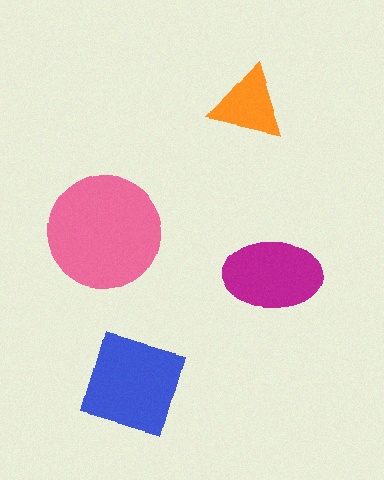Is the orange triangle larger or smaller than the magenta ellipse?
Smaller.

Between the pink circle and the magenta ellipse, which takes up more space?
The pink circle.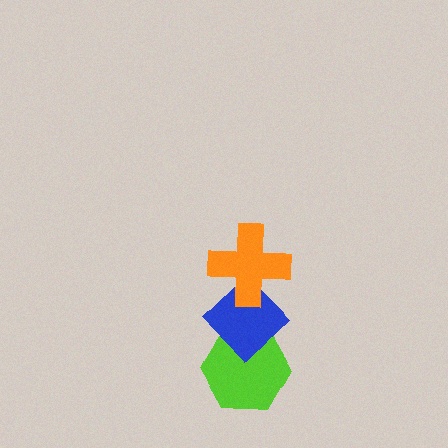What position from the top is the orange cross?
The orange cross is 1st from the top.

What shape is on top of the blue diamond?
The orange cross is on top of the blue diamond.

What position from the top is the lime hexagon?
The lime hexagon is 3rd from the top.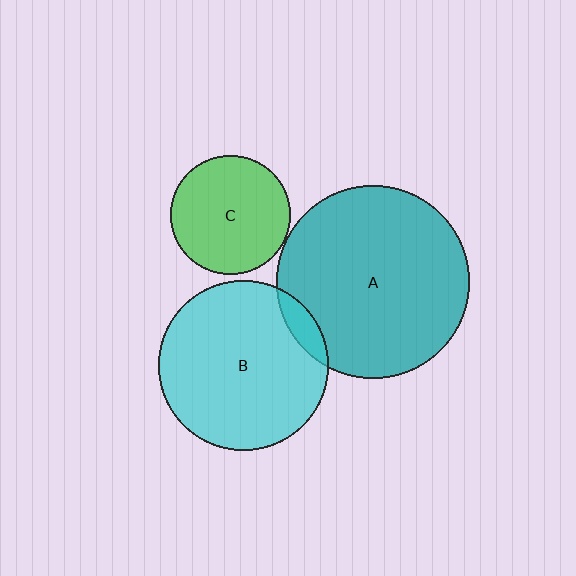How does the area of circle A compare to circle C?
Approximately 2.6 times.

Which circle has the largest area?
Circle A (teal).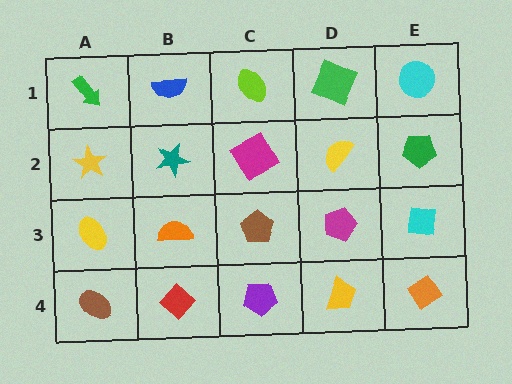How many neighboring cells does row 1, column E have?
2.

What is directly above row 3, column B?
A teal star.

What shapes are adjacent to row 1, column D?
A yellow semicircle (row 2, column D), a lime ellipse (row 1, column C), a cyan circle (row 1, column E).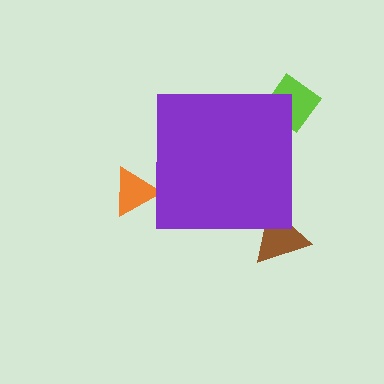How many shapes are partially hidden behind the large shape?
3 shapes are partially hidden.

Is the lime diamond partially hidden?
Yes, the lime diamond is partially hidden behind the purple square.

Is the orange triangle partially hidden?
Yes, the orange triangle is partially hidden behind the purple square.